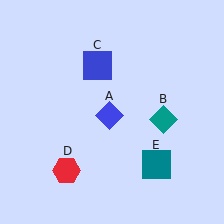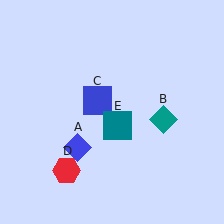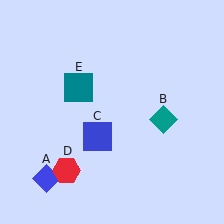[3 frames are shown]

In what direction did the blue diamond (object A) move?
The blue diamond (object A) moved down and to the left.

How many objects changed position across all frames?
3 objects changed position: blue diamond (object A), blue square (object C), teal square (object E).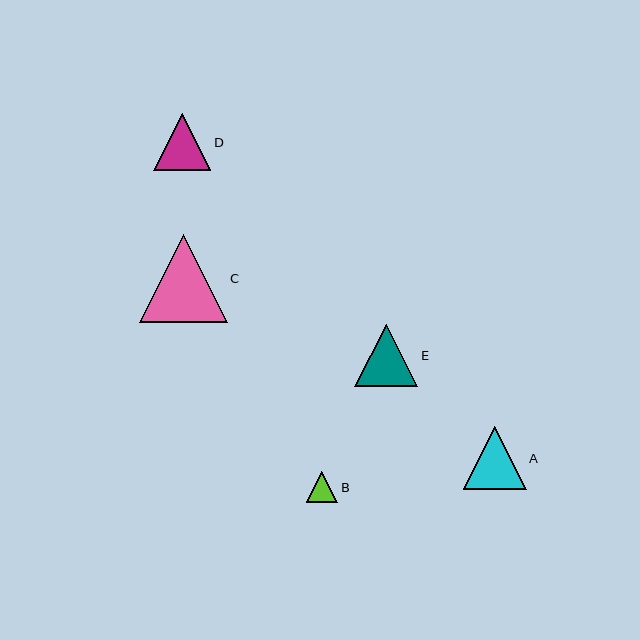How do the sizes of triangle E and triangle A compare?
Triangle E and triangle A are approximately the same size.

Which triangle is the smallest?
Triangle B is the smallest with a size of approximately 32 pixels.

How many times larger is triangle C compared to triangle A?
Triangle C is approximately 1.4 times the size of triangle A.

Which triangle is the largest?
Triangle C is the largest with a size of approximately 88 pixels.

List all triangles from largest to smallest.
From largest to smallest: C, E, A, D, B.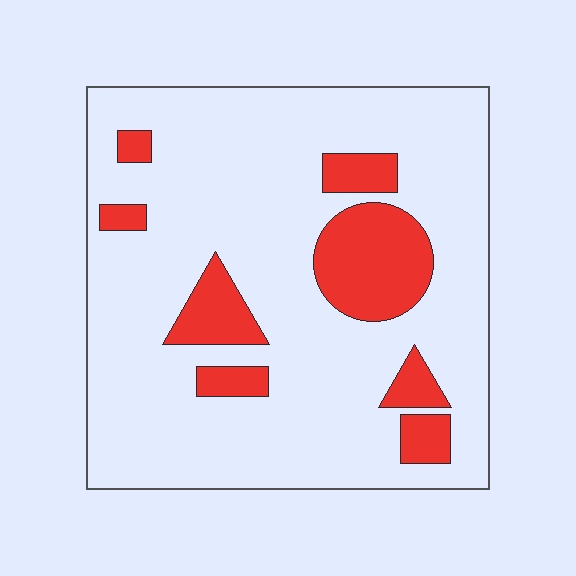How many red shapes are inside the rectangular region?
8.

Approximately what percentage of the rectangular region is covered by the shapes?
Approximately 20%.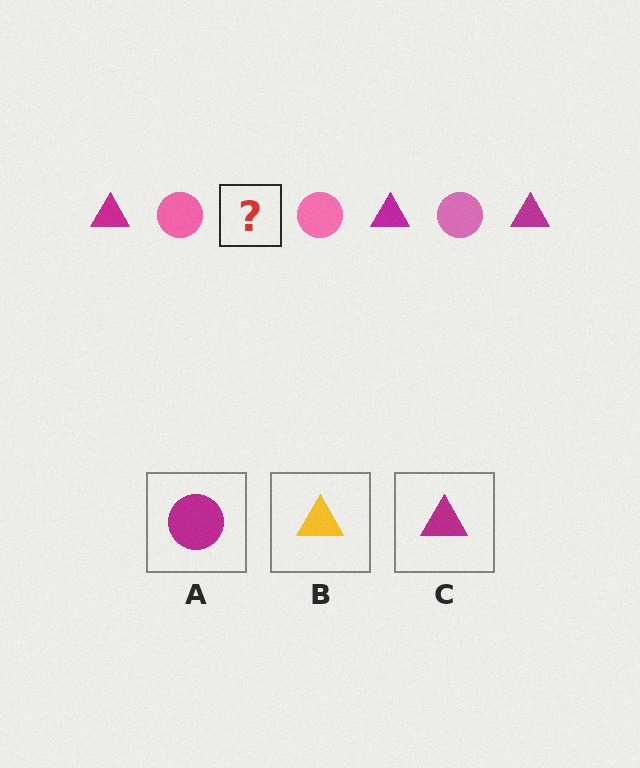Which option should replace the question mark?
Option C.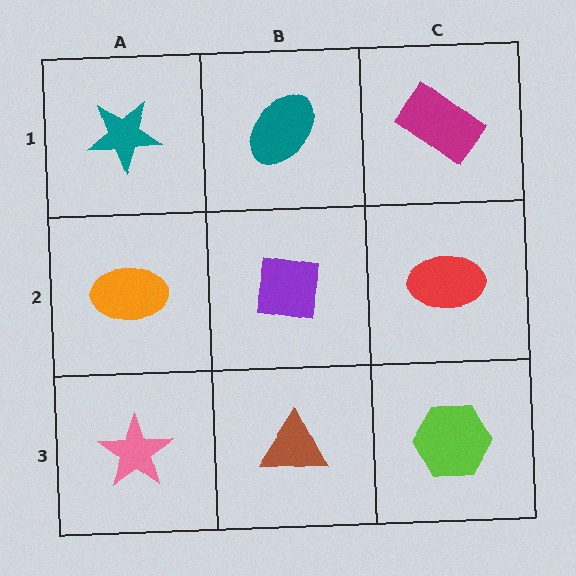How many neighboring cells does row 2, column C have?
3.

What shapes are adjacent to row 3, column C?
A red ellipse (row 2, column C), a brown triangle (row 3, column B).